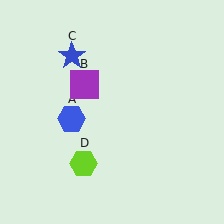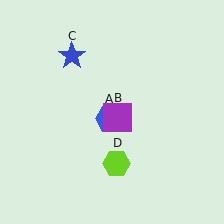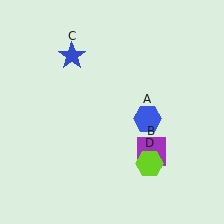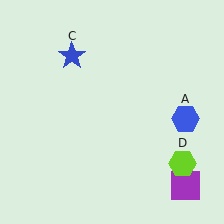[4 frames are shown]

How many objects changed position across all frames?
3 objects changed position: blue hexagon (object A), purple square (object B), lime hexagon (object D).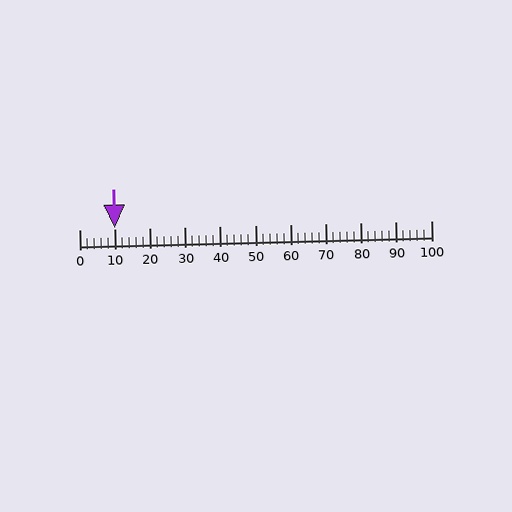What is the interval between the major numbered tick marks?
The major tick marks are spaced 10 units apart.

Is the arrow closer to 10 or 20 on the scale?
The arrow is closer to 10.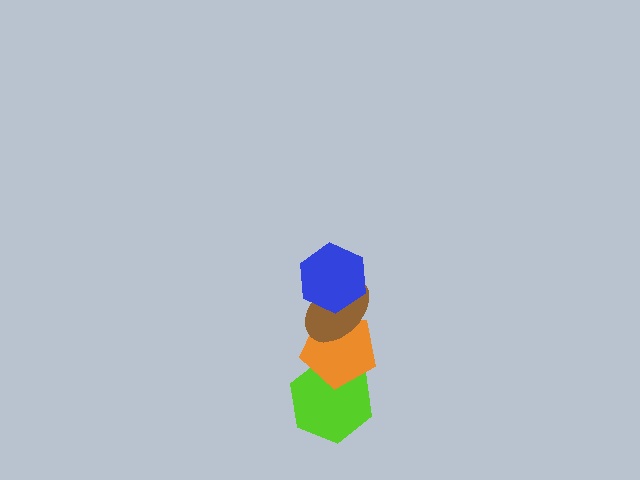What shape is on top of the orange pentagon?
The brown ellipse is on top of the orange pentagon.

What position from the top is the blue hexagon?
The blue hexagon is 1st from the top.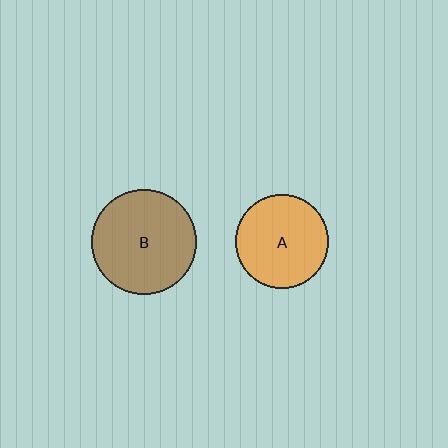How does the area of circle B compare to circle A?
Approximately 1.2 times.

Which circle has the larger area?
Circle B (brown).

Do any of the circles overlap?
No, none of the circles overlap.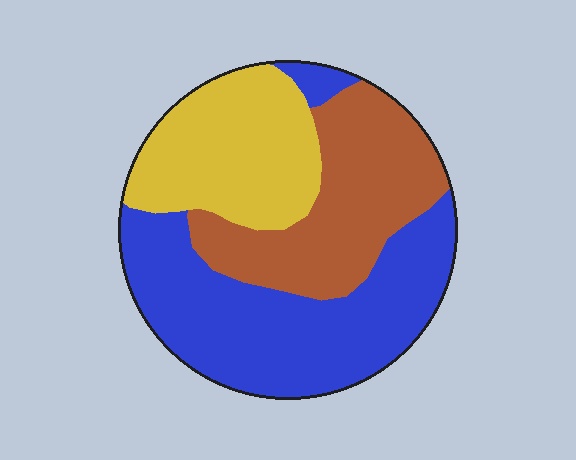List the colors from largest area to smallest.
From largest to smallest: blue, brown, yellow.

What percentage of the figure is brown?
Brown takes up about one third (1/3) of the figure.